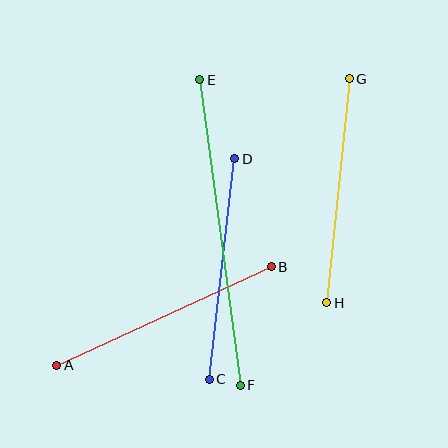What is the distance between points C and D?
The distance is approximately 222 pixels.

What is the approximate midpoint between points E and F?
The midpoint is at approximately (220, 233) pixels.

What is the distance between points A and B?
The distance is approximately 236 pixels.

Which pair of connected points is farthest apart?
Points E and F are farthest apart.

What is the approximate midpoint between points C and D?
The midpoint is at approximately (222, 269) pixels.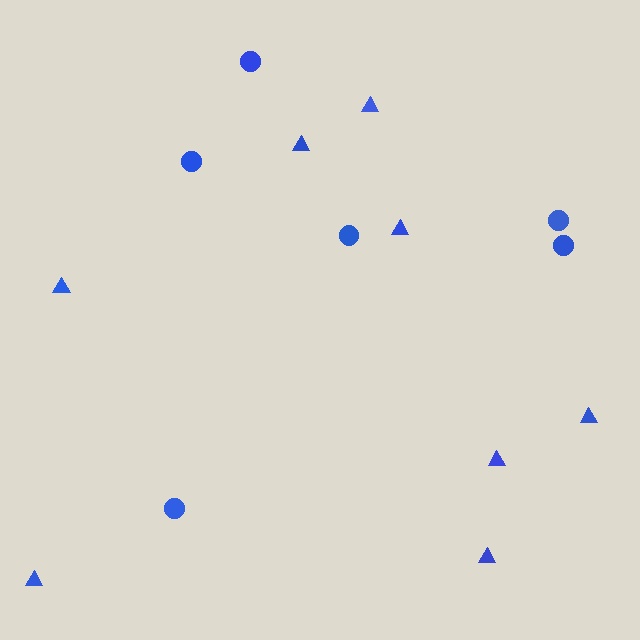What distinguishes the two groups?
There are 2 groups: one group of triangles (8) and one group of circles (6).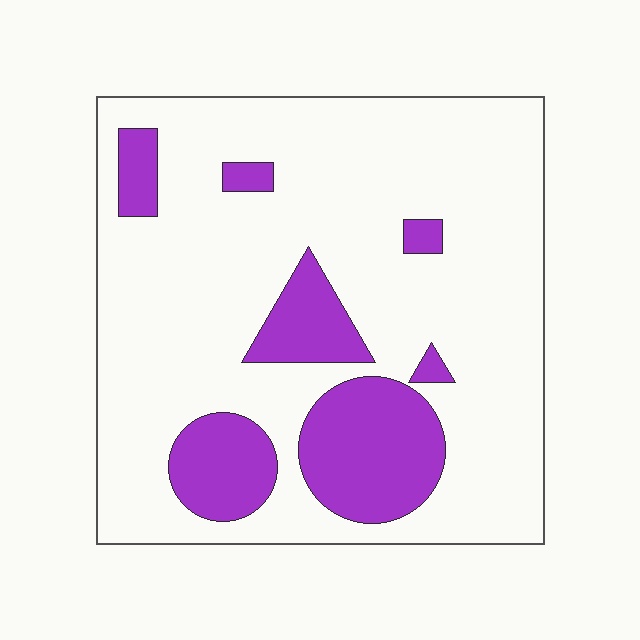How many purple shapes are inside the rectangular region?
7.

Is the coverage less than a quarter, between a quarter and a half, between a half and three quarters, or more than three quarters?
Less than a quarter.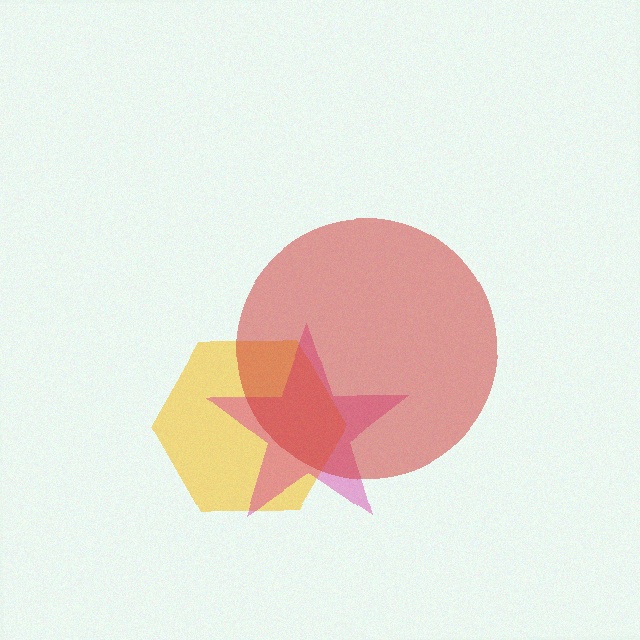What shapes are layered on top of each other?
The layered shapes are: a yellow hexagon, a magenta star, a red circle.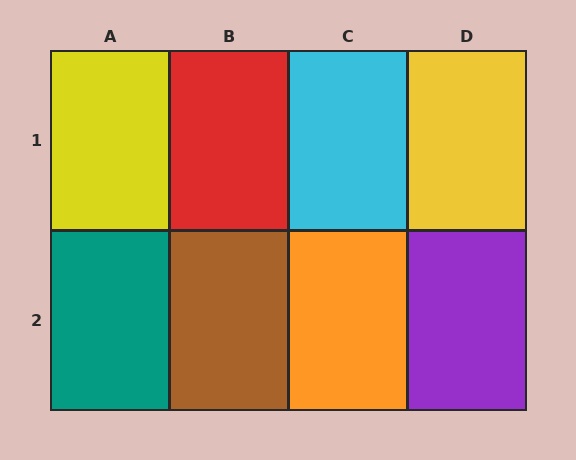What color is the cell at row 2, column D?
Purple.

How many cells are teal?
1 cell is teal.